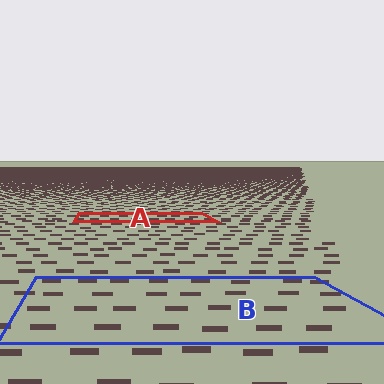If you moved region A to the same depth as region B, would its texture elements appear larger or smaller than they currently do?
They would appear larger. At a closer depth, the same texture elements are projected at a bigger on-screen size.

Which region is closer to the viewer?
Region B is closer. The texture elements there are larger and more spread out.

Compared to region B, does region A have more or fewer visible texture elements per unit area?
Region A has more texture elements per unit area — they are packed more densely because it is farther away.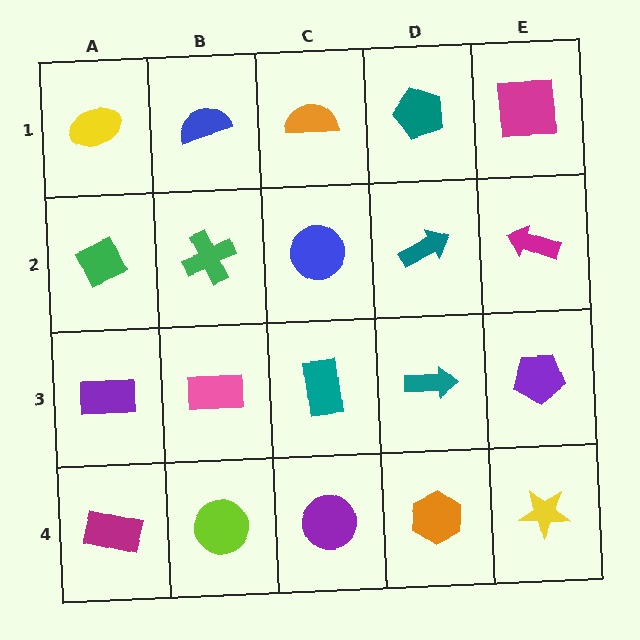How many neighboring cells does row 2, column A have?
3.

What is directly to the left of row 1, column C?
A blue semicircle.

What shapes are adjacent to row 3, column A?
A green diamond (row 2, column A), a magenta rectangle (row 4, column A), a pink rectangle (row 3, column B).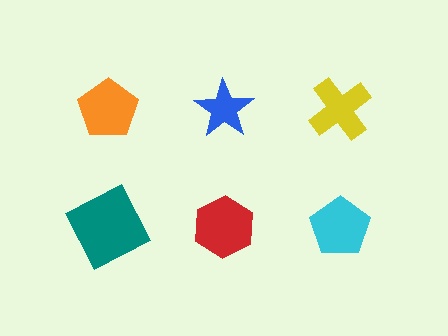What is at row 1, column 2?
A blue star.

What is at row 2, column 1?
A teal square.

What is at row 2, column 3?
A cyan pentagon.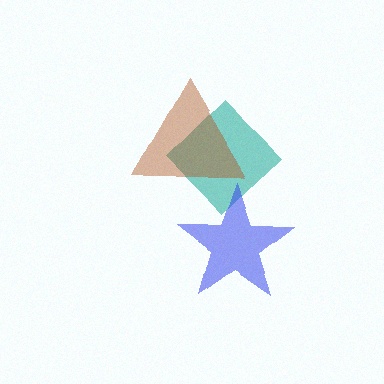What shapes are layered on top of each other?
The layered shapes are: a teal diamond, a blue star, a brown triangle.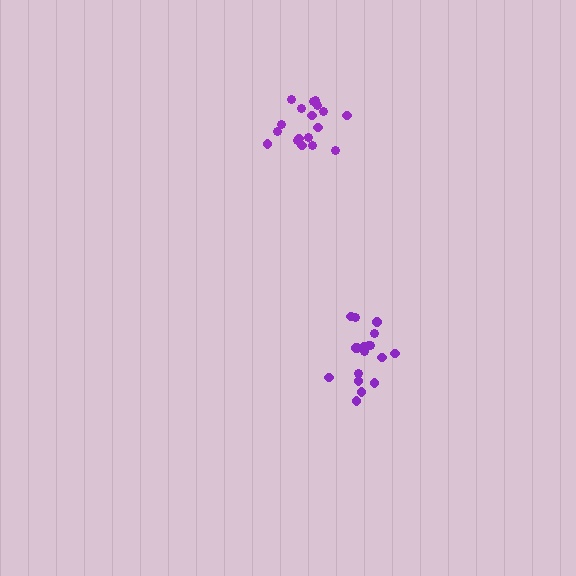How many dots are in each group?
Group 1: 18 dots, Group 2: 18 dots (36 total).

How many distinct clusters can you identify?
There are 2 distinct clusters.